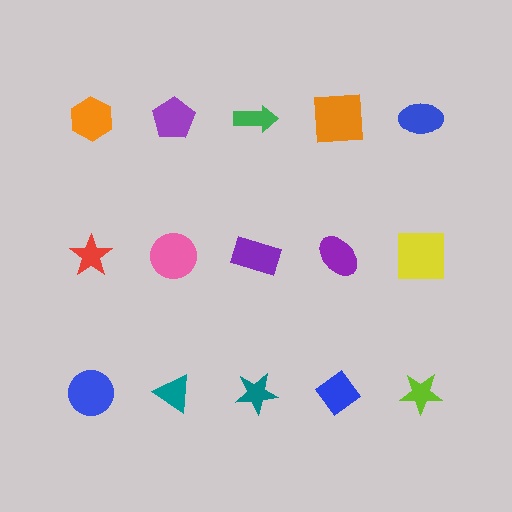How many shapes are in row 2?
5 shapes.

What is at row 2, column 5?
A yellow square.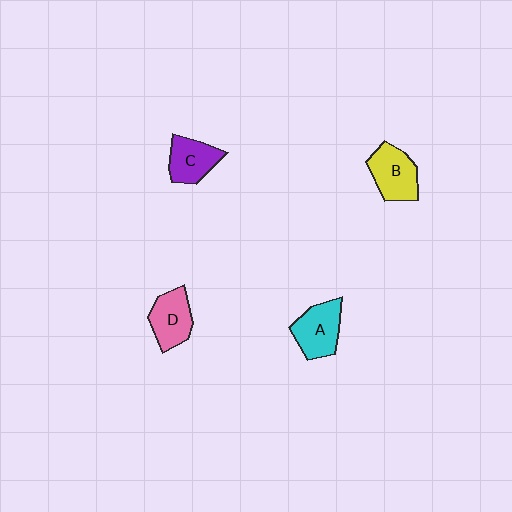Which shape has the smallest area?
Shape C (purple).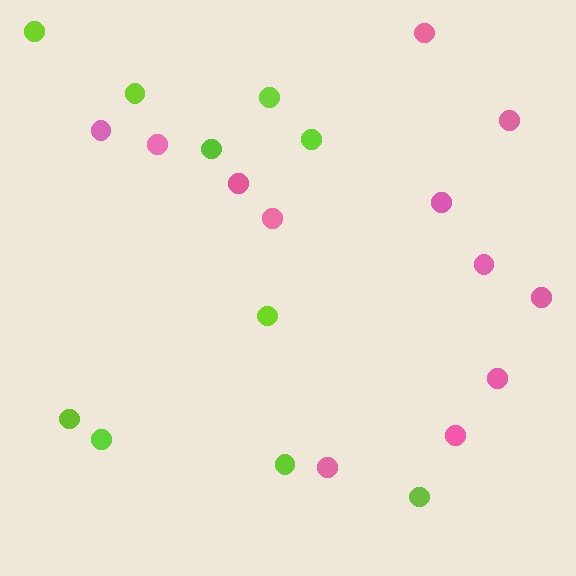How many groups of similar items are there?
There are 2 groups: one group of lime circles (10) and one group of pink circles (12).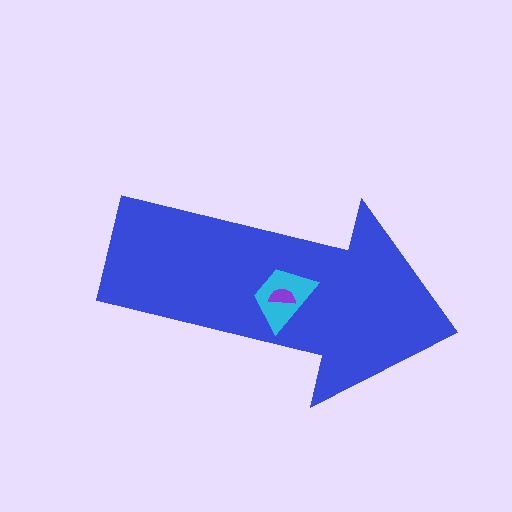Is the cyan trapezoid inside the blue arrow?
Yes.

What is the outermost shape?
The blue arrow.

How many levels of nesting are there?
3.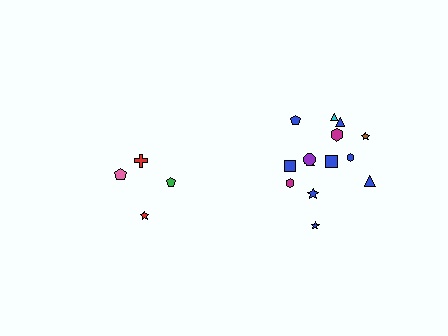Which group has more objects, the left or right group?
The right group.